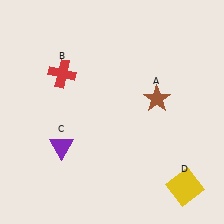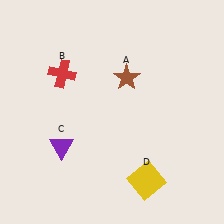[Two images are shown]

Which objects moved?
The objects that moved are: the brown star (A), the yellow square (D).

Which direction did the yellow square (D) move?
The yellow square (D) moved left.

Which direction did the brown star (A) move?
The brown star (A) moved left.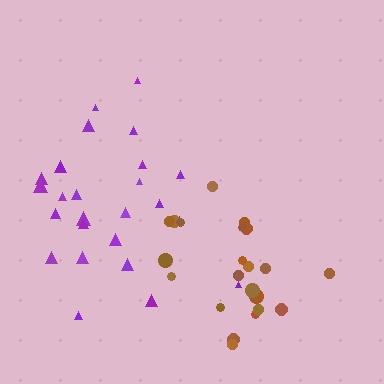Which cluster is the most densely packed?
Brown.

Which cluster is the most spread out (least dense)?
Purple.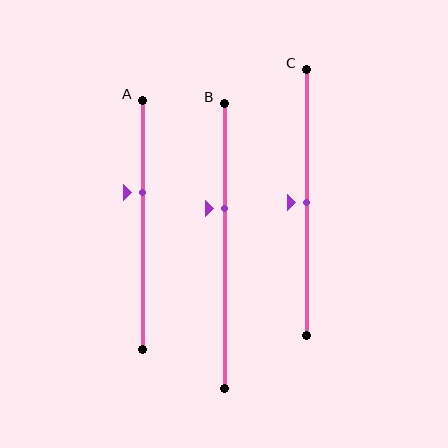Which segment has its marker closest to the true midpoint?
Segment C has its marker closest to the true midpoint.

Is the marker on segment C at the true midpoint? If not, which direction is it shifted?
Yes, the marker on segment C is at the true midpoint.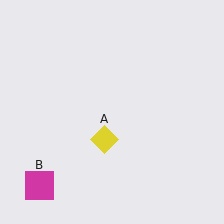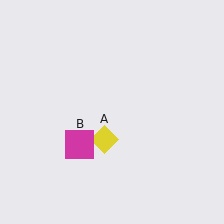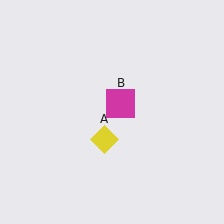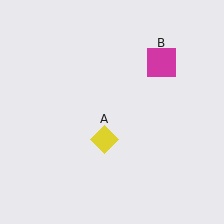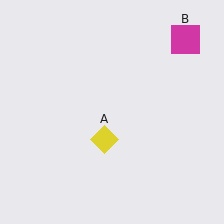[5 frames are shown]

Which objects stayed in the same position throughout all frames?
Yellow diamond (object A) remained stationary.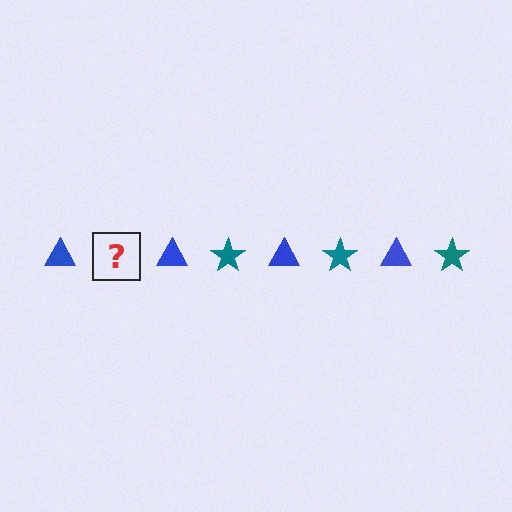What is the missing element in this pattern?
The missing element is a teal star.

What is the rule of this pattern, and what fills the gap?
The rule is that the pattern alternates between blue triangle and teal star. The gap should be filled with a teal star.